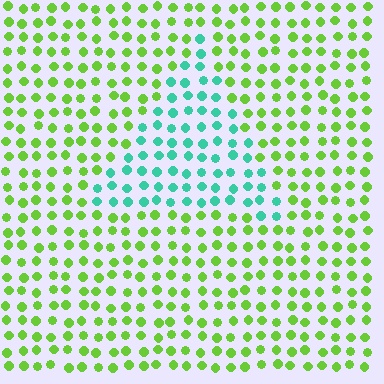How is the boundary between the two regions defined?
The boundary is defined purely by a slight shift in hue (about 63 degrees). Spacing, size, and orientation are identical on both sides.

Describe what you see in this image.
The image is filled with small lime elements in a uniform arrangement. A triangle-shaped region is visible where the elements are tinted to a slightly different hue, forming a subtle color boundary.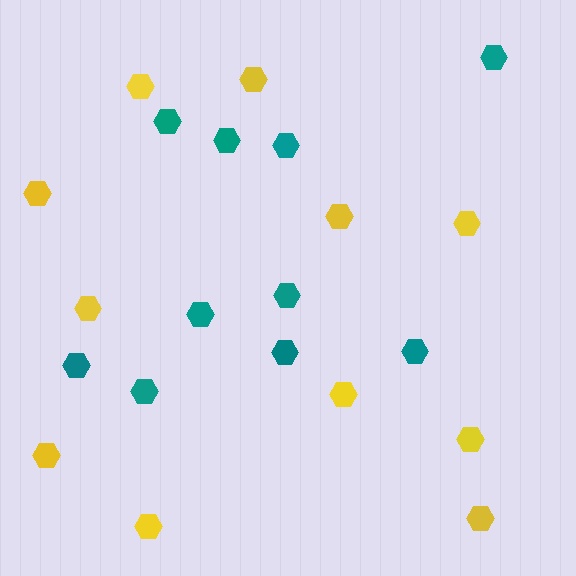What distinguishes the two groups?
There are 2 groups: one group of yellow hexagons (11) and one group of teal hexagons (10).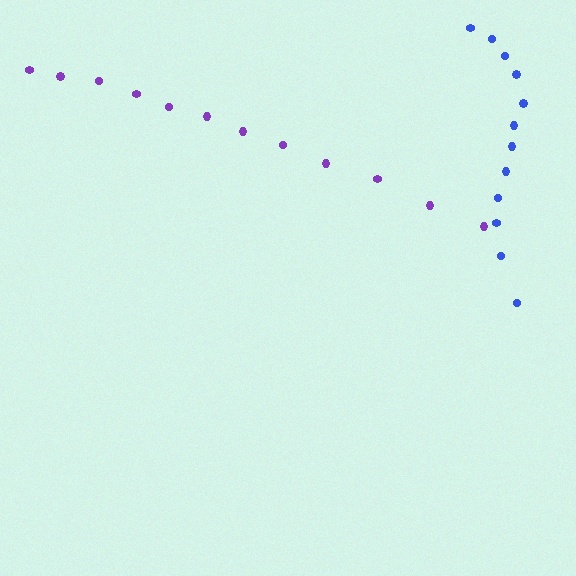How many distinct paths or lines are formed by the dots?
There are 2 distinct paths.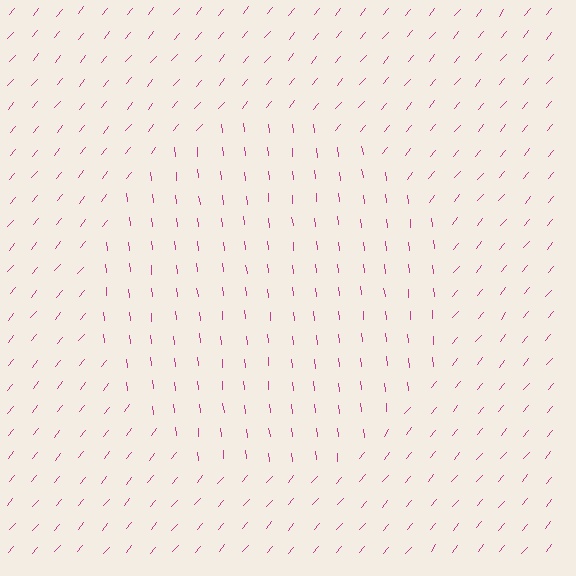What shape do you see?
I see a circle.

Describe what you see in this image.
The image is filled with small magenta line segments. A circle region in the image has lines oriented differently from the surrounding lines, creating a visible texture boundary.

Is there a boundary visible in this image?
Yes, there is a texture boundary formed by a change in line orientation.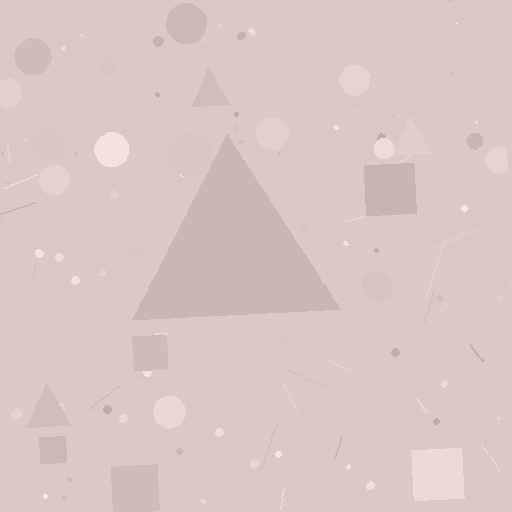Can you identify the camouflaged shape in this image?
The camouflaged shape is a triangle.